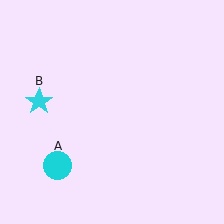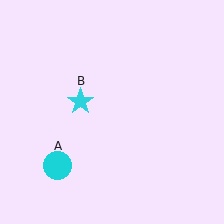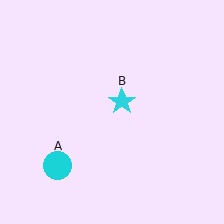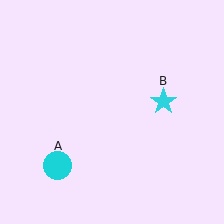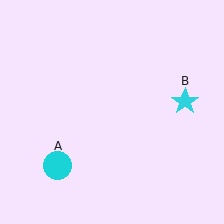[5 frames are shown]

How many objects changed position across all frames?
1 object changed position: cyan star (object B).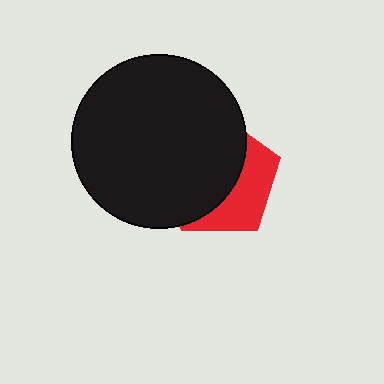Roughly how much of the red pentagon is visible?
A small part of it is visible (roughly 38%).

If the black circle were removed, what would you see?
You would see the complete red pentagon.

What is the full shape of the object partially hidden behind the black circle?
The partially hidden object is a red pentagon.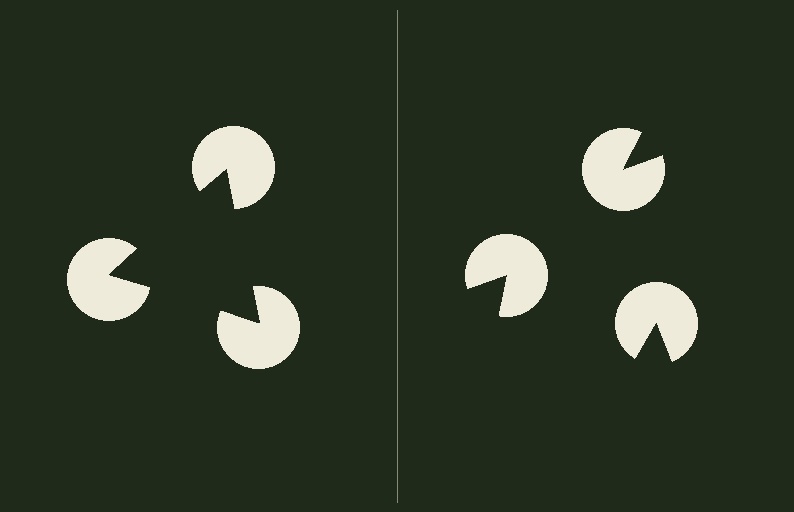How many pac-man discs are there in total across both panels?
6 — 3 on each side.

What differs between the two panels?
The pac-man discs are positioned identically on both sides; only the wedge orientations differ. On the left they align to a triangle; on the right they are misaligned.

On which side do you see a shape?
An illusory triangle appears on the left side. On the right side the wedge cuts are rotated, so no coherent shape forms.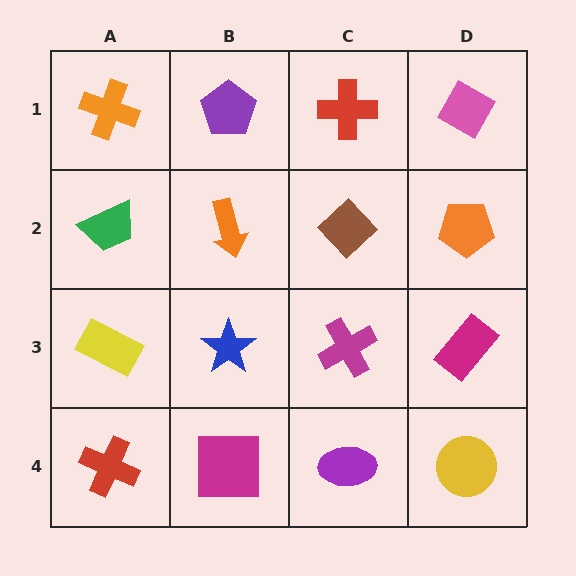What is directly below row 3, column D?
A yellow circle.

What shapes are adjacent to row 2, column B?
A purple pentagon (row 1, column B), a blue star (row 3, column B), a green trapezoid (row 2, column A), a brown diamond (row 2, column C).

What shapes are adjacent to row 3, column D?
An orange pentagon (row 2, column D), a yellow circle (row 4, column D), a magenta cross (row 3, column C).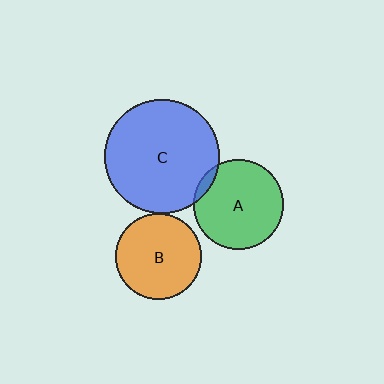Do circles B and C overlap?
Yes.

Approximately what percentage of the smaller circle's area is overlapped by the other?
Approximately 5%.